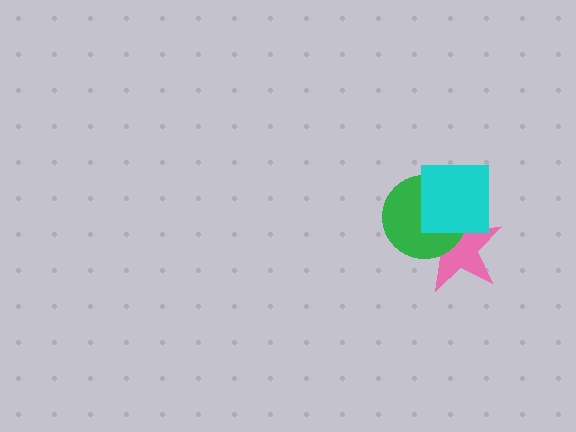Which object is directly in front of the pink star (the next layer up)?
The green circle is directly in front of the pink star.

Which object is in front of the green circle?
The cyan square is in front of the green circle.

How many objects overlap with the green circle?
2 objects overlap with the green circle.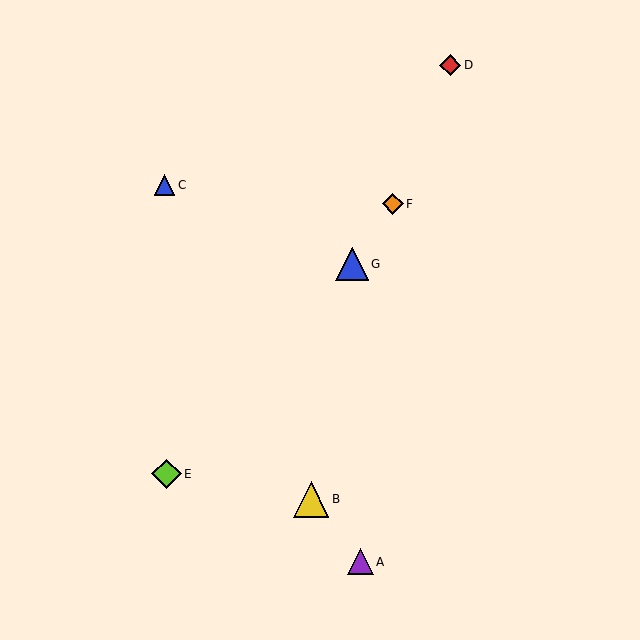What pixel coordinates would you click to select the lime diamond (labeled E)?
Click at (167, 474) to select the lime diamond E.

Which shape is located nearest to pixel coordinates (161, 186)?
The blue triangle (labeled C) at (164, 185) is nearest to that location.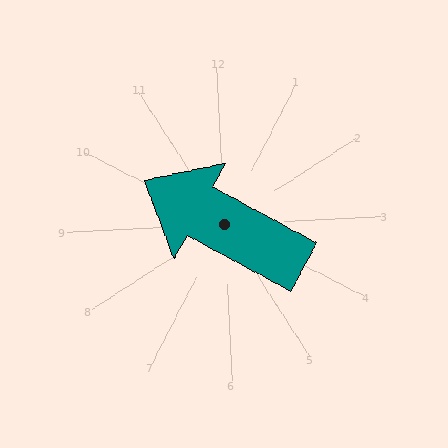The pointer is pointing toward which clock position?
Roughly 10 o'clock.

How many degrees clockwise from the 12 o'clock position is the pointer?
Approximately 301 degrees.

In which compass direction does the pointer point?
Northwest.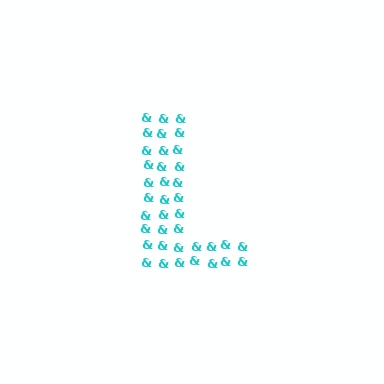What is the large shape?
The large shape is the letter L.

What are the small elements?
The small elements are ampersands.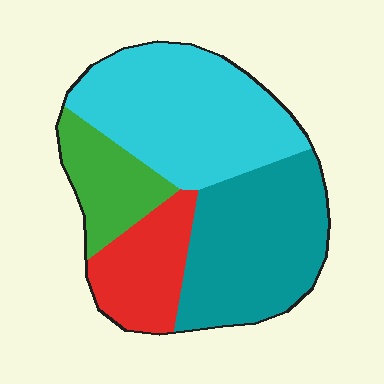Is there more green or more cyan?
Cyan.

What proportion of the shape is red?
Red covers 16% of the shape.